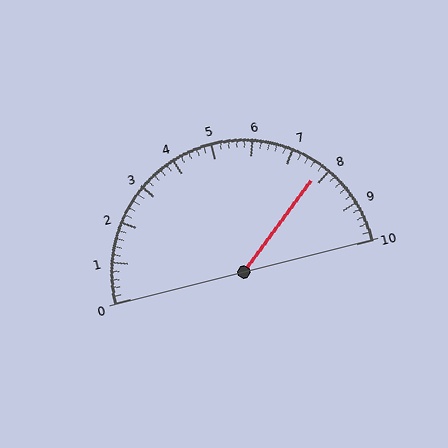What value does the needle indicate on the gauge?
The needle indicates approximately 7.8.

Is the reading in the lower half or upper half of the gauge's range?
The reading is in the upper half of the range (0 to 10).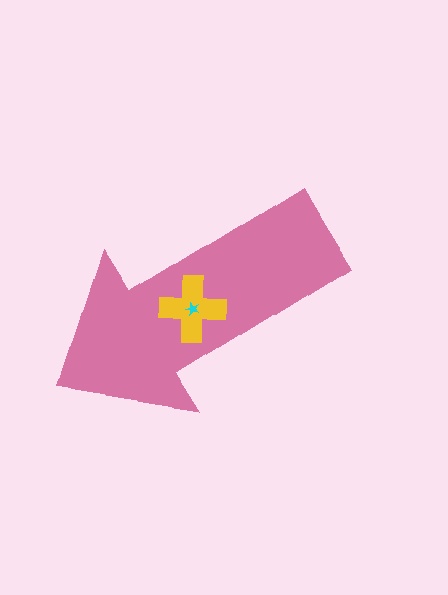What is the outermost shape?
The pink arrow.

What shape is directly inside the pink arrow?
The yellow cross.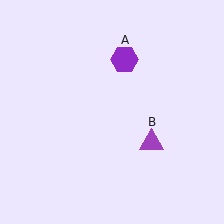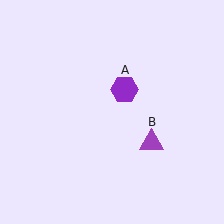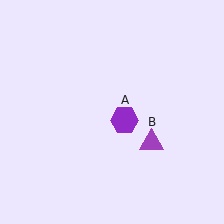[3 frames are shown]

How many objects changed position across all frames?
1 object changed position: purple hexagon (object A).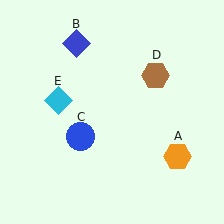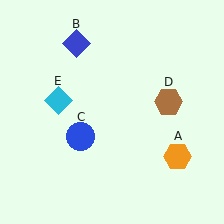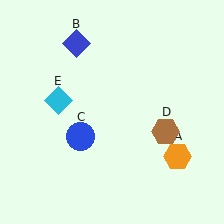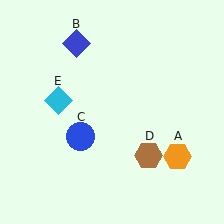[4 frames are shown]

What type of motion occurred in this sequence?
The brown hexagon (object D) rotated clockwise around the center of the scene.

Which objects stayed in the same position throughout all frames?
Orange hexagon (object A) and blue diamond (object B) and blue circle (object C) and cyan diamond (object E) remained stationary.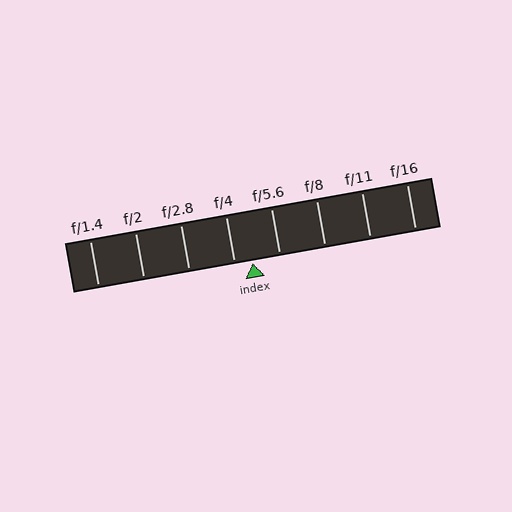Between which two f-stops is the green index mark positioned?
The index mark is between f/4 and f/5.6.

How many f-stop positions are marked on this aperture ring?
There are 8 f-stop positions marked.